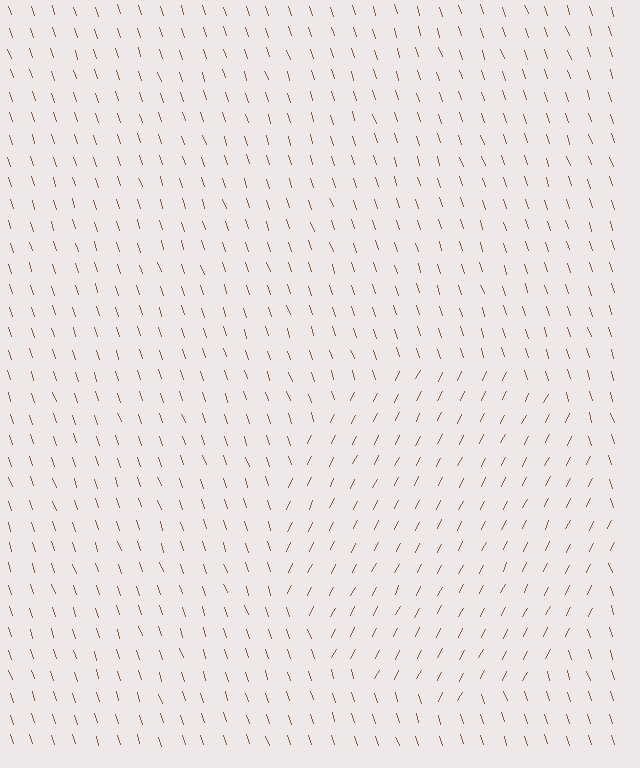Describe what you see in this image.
The image is filled with small brown line segments. A circle region in the image has lines oriented differently from the surrounding lines, creating a visible texture boundary.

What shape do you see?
I see a circle.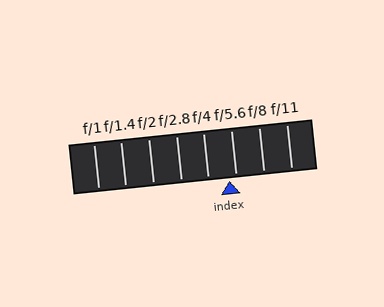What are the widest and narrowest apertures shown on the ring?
The widest aperture shown is f/1 and the narrowest is f/11.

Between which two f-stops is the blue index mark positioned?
The index mark is between f/4 and f/5.6.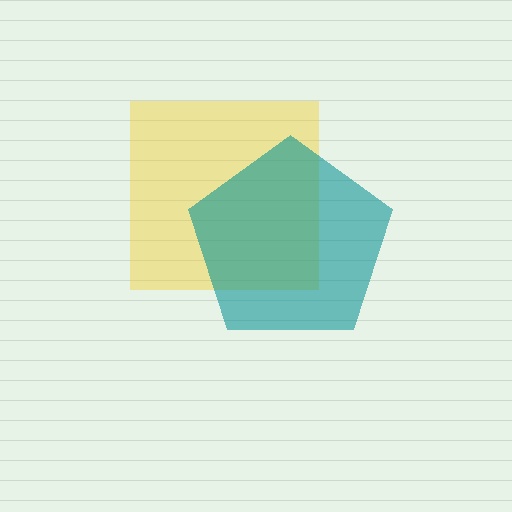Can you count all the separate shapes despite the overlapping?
Yes, there are 2 separate shapes.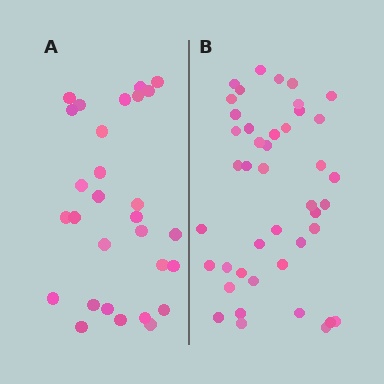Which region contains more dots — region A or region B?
Region B (the right region) has more dots.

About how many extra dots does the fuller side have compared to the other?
Region B has approximately 15 more dots than region A.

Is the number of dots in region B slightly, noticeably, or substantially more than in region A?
Region B has substantially more. The ratio is roughly 1.5 to 1.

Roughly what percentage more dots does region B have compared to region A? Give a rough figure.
About 50% more.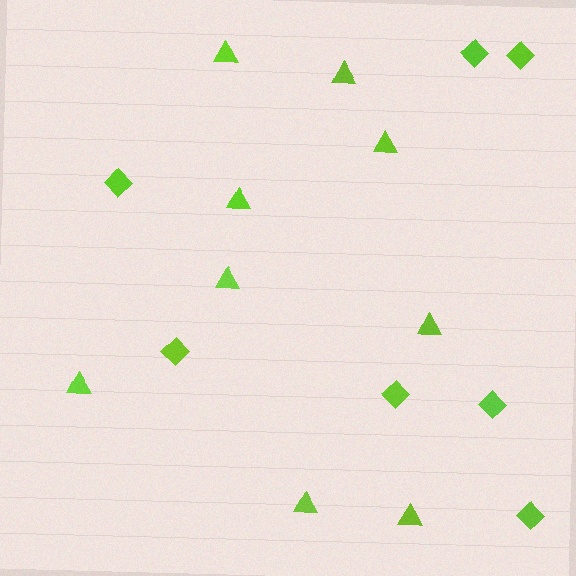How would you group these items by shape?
There are 2 groups: one group of triangles (9) and one group of diamonds (7).